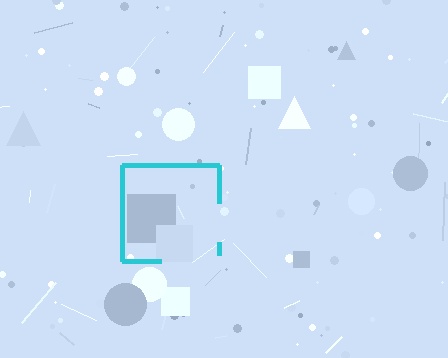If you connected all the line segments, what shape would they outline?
They would outline a square.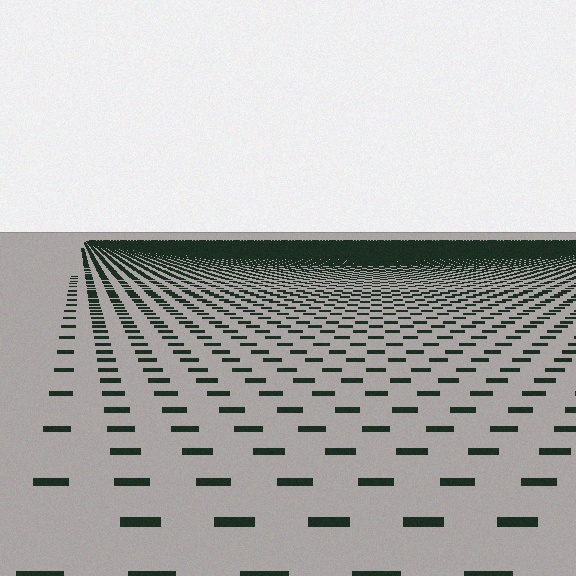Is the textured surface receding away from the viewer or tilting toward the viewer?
The surface is receding away from the viewer. Texture elements get smaller and denser toward the top.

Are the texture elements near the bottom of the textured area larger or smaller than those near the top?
Larger. Near the bottom, elements are closer to the viewer and appear at a bigger on-screen size.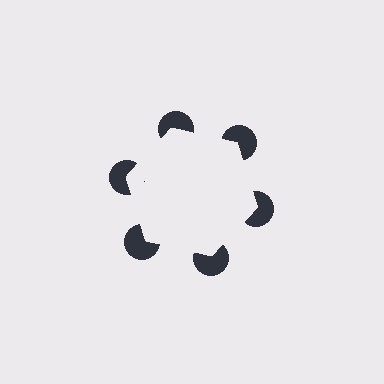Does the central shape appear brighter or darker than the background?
It typically appears slightly brighter than the background, even though no actual brightness change is drawn.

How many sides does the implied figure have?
6 sides.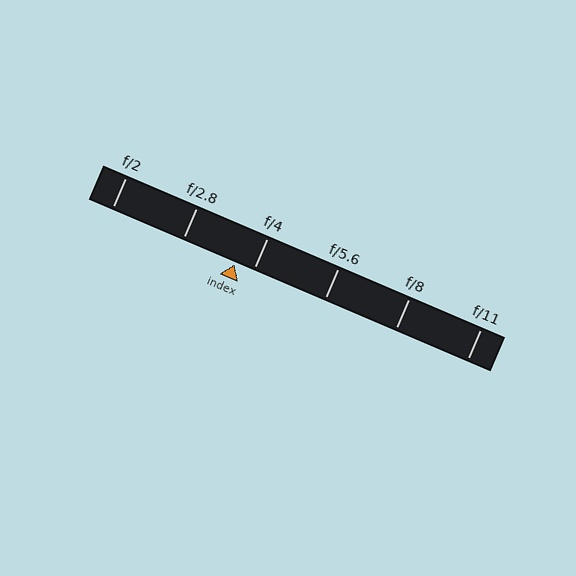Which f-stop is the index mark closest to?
The index mark is closest to f/4.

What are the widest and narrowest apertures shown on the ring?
The widest aperture shown is f/2 and the narrowest is f/11.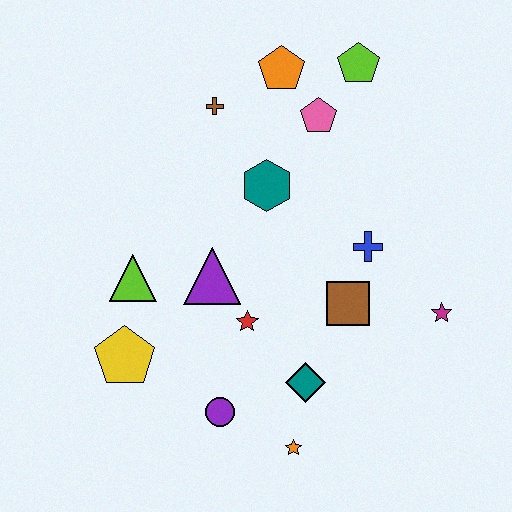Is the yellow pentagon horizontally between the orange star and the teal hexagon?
No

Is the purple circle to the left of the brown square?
Yes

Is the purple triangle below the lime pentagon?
Yes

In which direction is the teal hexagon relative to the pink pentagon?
The teal hexagon is below the pink pentagon.